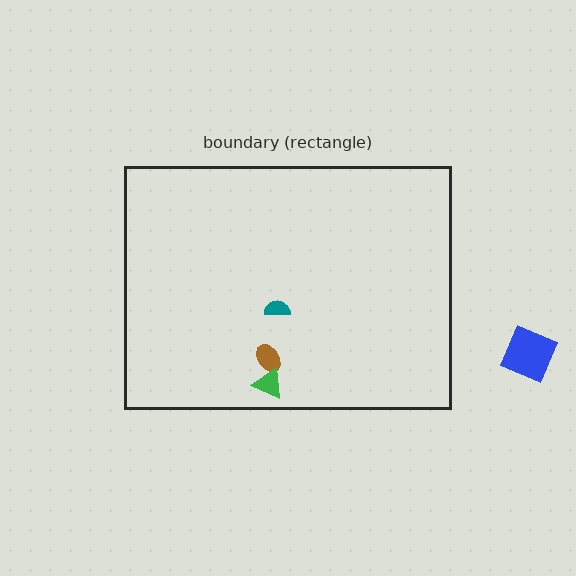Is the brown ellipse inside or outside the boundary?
Inside.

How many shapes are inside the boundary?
3 inside, 1 outside.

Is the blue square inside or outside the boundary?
Outside.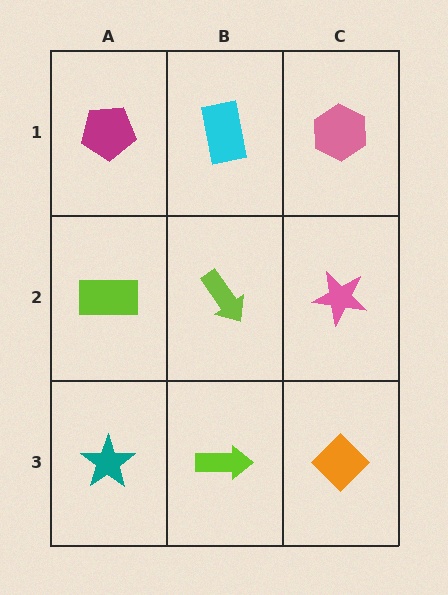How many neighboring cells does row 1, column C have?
2.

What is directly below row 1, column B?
A lime arrow.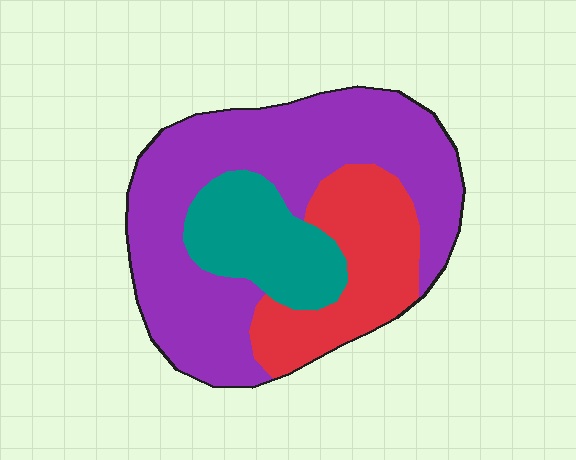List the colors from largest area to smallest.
From largest to smallest: purple, red, teal.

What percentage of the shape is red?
Red takes up about one quarter (1/4) of the shape.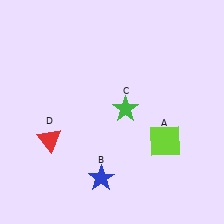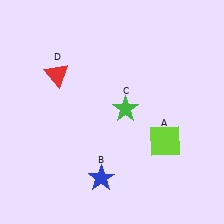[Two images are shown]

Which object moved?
The red triangle (D) moved up.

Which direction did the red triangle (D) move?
The red triangle (D) moved up.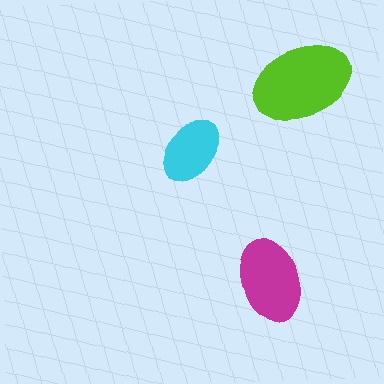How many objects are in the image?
There are 3 objects in the image.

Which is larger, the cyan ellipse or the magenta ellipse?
The magenta one.